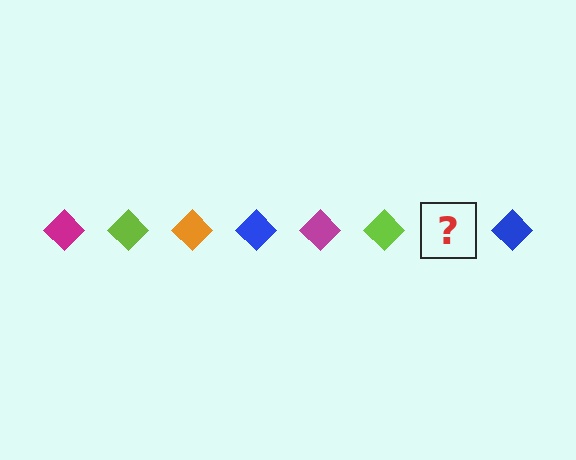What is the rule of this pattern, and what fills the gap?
The rule is that the pattern cycles through magenta, lime, orange, blue diamonds. The gap should be filled with an orange diamond.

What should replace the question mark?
The question mark should be replaced with an orange diamond.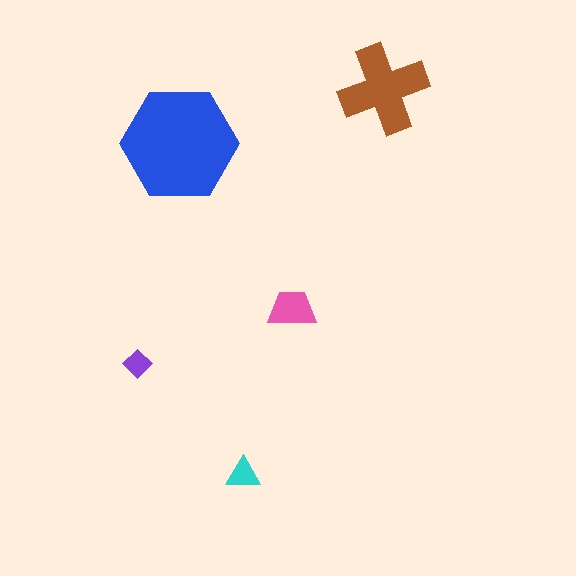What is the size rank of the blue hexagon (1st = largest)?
1st.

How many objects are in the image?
There are 5 objects in the image.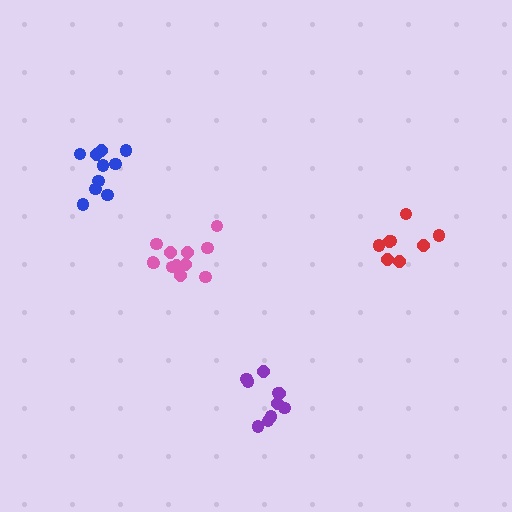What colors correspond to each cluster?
The clusters are colored: pink, red, blue, purple.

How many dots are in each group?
Group 1: 12 dots, Group 2: 8 dots, Group 3: 10 dots, Group 4: 10 dots (40 total).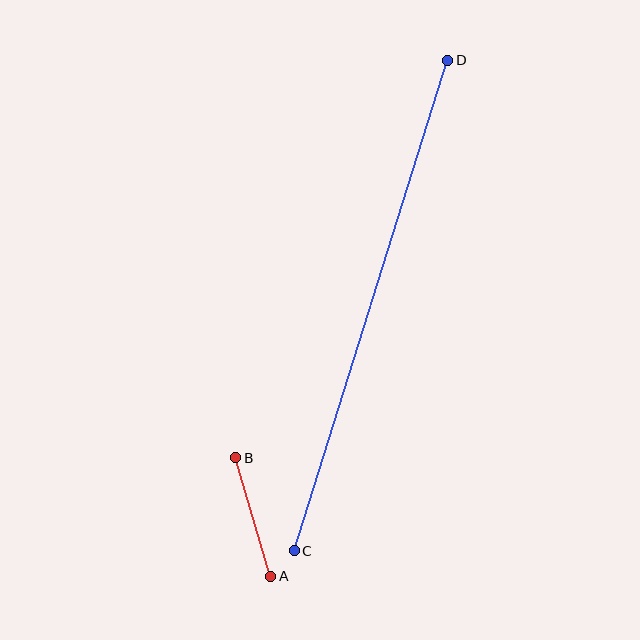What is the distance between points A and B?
The distance is approximately 123 pixels.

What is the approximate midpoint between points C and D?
The midpoint is at approximately (371, 306) pixels.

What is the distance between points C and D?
The distance is approximately 514 pixels.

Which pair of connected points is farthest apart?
Points C and D are farthest apart.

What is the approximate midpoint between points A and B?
The midpoint is at approximately (253, 517) pixels.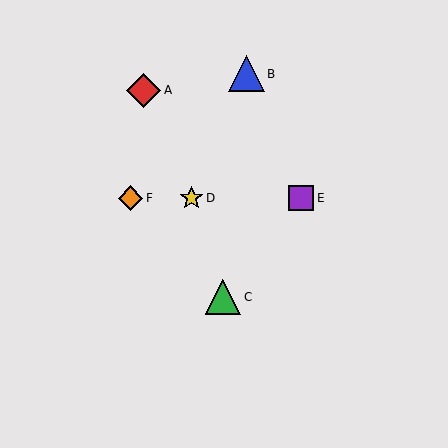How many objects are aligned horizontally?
3 objects (D, E, F) are aligned horizontally.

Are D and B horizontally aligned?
No, D is at y≈198 and B is at y≈74.